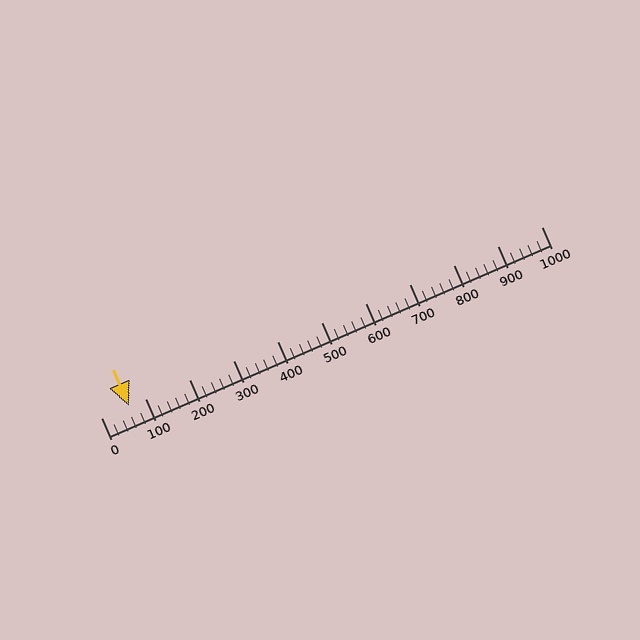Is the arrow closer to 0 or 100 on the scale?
The arrow is closer to 100.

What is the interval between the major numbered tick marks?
The major tick marks are spaced 100 units apart.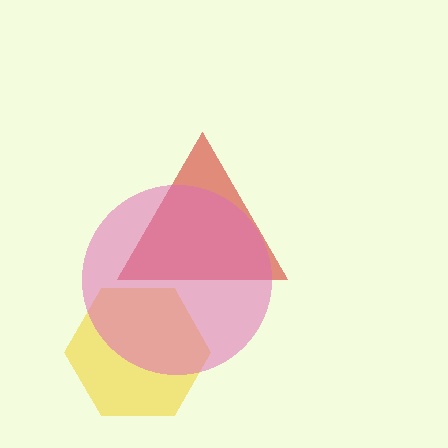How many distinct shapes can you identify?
There are 3 distinct shapes: a red triangle, a yellow hexagon, a pink circle.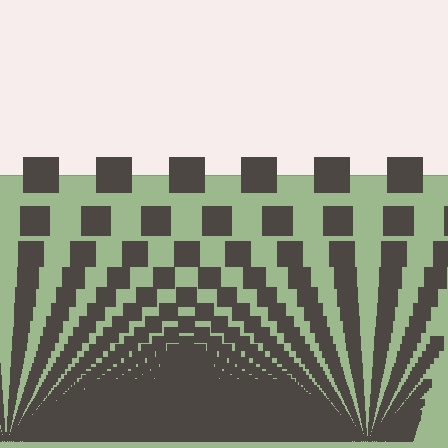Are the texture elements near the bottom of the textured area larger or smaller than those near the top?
Smaller. The gradient is inverted — elements near the bottom are smaller and denser.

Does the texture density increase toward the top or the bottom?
Density increases toward the bottom.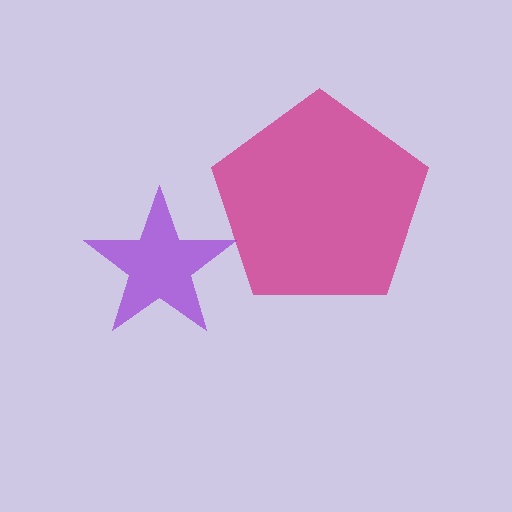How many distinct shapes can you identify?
There are 2 distinct shapes: a magenta pentagon, a purple star.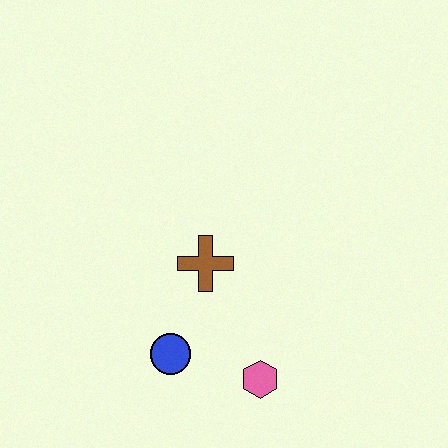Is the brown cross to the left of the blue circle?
No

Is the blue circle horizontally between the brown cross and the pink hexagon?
No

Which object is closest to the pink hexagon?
The blue circle is closest to the pink hexagon.